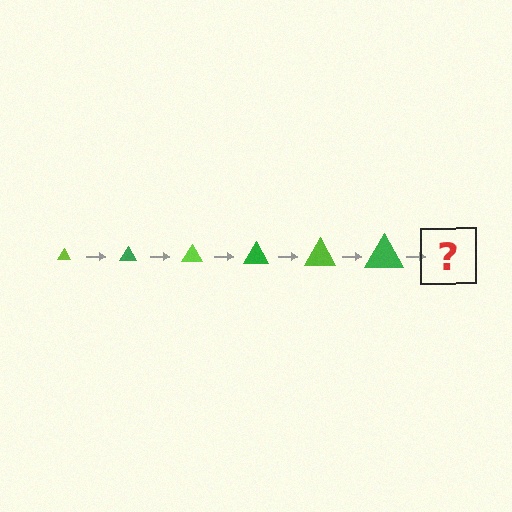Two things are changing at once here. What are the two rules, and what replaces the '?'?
The two rules are that the triangle grows larger each step and the color cycles through lime and green. The '?' should be a lime triangle, larger than the previous one.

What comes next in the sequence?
The next element should be a lime triangle, larger than the previous one.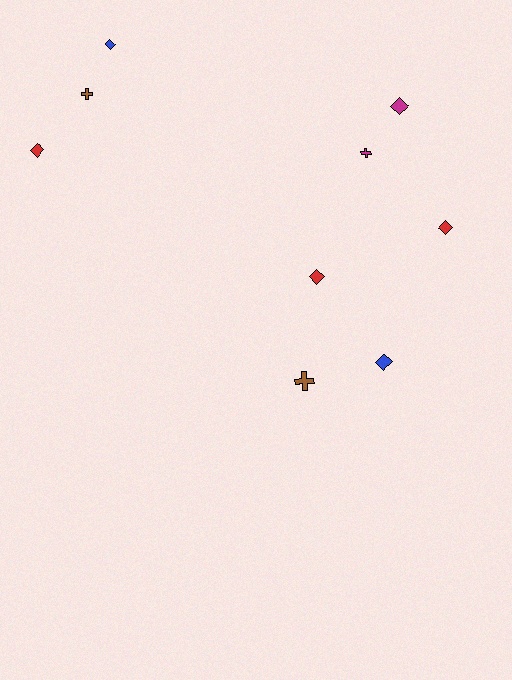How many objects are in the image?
There are 9 objects.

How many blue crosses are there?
There are no blue crosses.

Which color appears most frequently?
Red, with 3 objects.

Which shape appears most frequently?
Diamond, with 6 objects.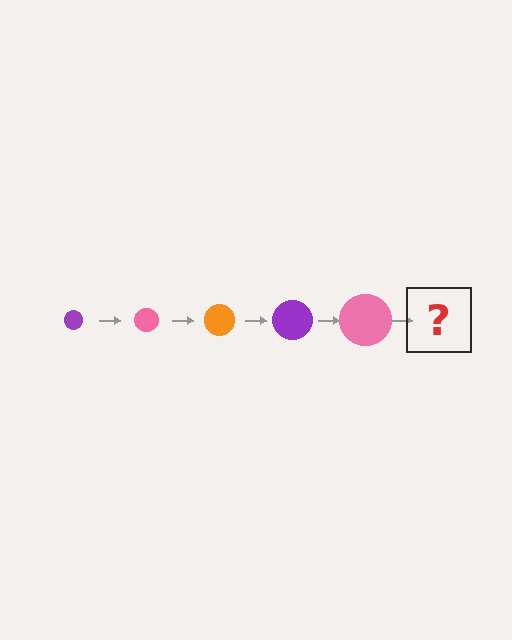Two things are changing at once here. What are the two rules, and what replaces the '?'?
The two rules are that the circle grows larger each step and the color cycles through purple, pink, and orange. The '?' should be an orange circle, larger than the previous one.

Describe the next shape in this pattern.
It should be an orange circle, larger than the previous one.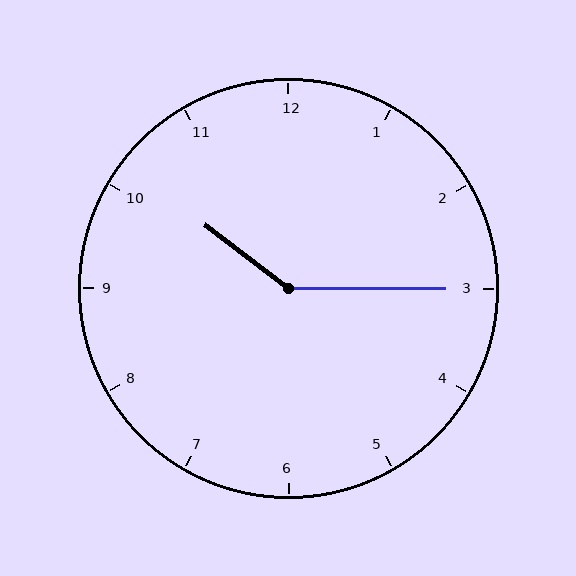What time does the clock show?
10:15.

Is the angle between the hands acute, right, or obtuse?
It is obtuse.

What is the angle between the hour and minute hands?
Approximately 142 degrees.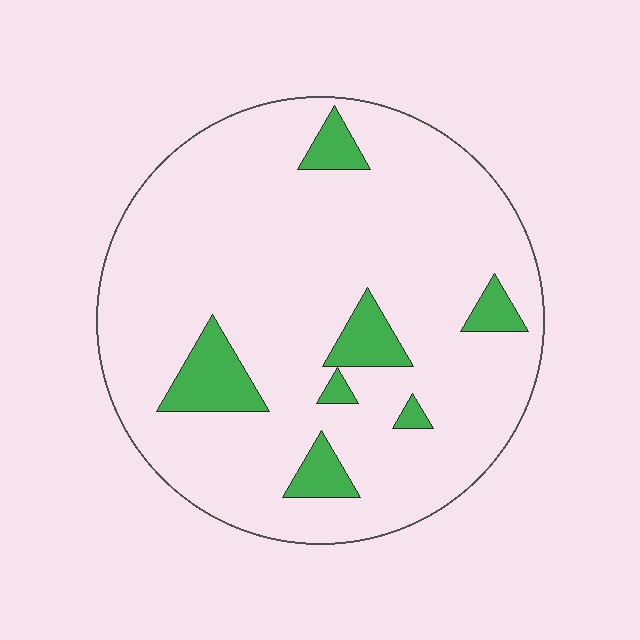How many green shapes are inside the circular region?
7.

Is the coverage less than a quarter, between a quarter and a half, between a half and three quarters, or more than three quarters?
Less than a quarter.